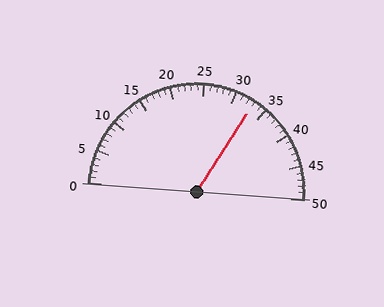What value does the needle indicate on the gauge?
The needle indicates approximately 33.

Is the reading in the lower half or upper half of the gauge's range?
The reading is in the upper half of the range (0 to 50).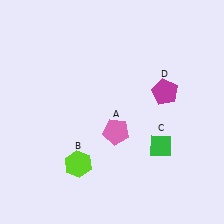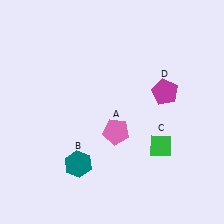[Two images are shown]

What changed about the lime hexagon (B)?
In Image 1, B is lime. In Image 2, it changed to teal.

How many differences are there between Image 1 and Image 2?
There is 1 difference between the two images.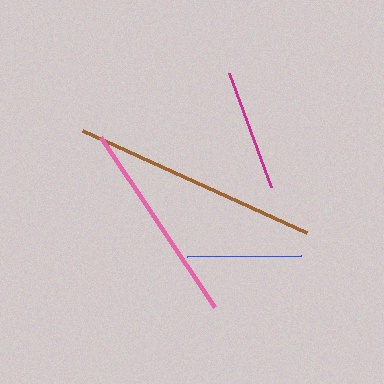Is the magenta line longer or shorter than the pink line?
The pink line is longer than the magenta line.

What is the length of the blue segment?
The blue segment is approximately 114 pixels long.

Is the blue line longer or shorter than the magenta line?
The magenta line is longer than the blue line.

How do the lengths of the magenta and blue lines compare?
The magenta and blue lines are approximately the same length.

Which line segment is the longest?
The brown line is the longest at approximately 246 pixels.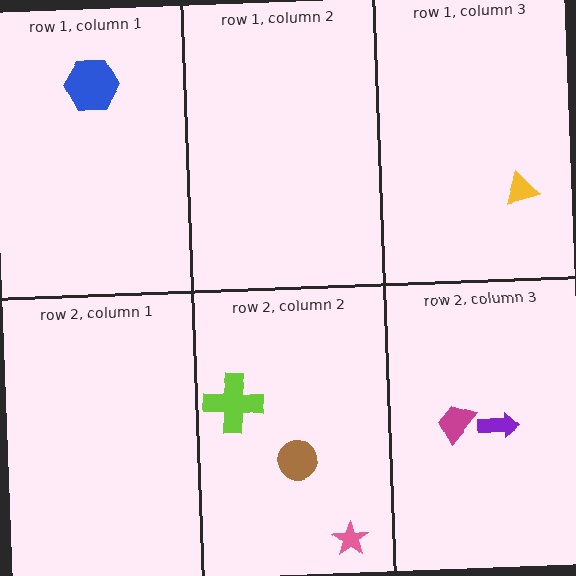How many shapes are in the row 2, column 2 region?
3.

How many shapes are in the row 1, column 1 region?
1.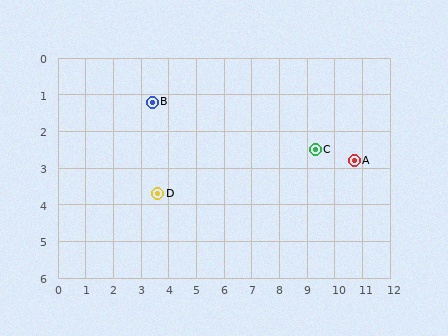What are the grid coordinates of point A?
Point A is at approximately (10.7, 2.8).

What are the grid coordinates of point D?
Point D is at approximately (3.6, 3.7).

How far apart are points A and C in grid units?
Points A and C are about 1.4 grid units apart.